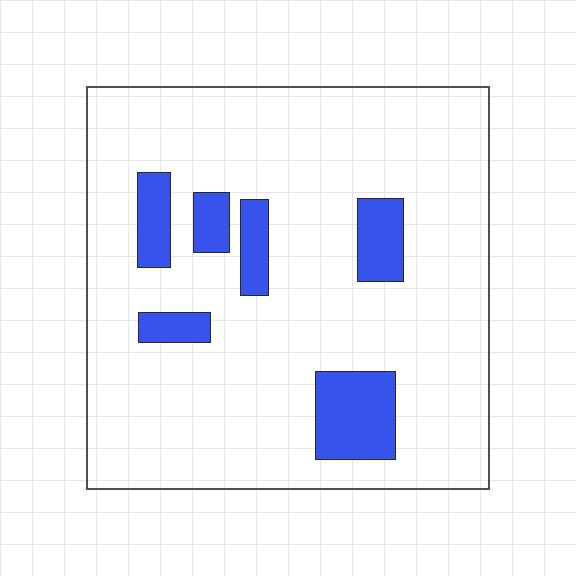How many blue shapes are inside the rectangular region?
6.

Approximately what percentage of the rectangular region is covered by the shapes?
Approximately 15%.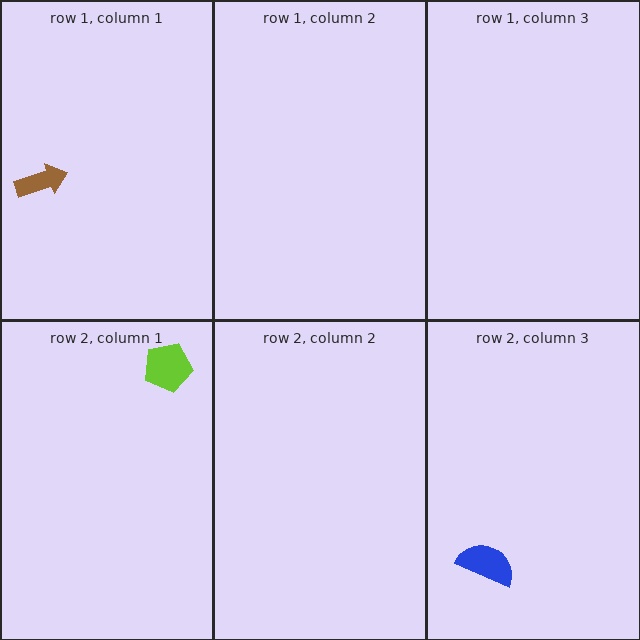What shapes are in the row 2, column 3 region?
The blue semicircle.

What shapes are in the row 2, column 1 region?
The lime pentagon.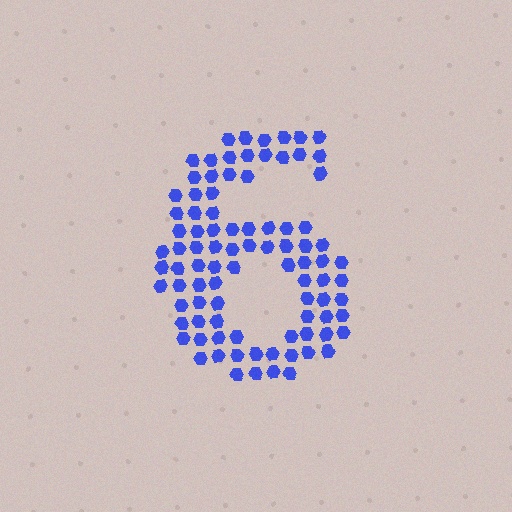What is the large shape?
The large shape is the digit 6.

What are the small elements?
The small elements are hexagons.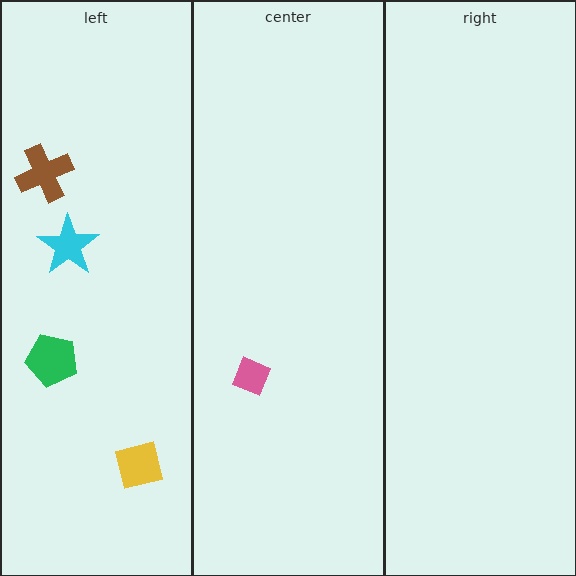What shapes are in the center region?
The pink diamond.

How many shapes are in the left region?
4.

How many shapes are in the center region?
1.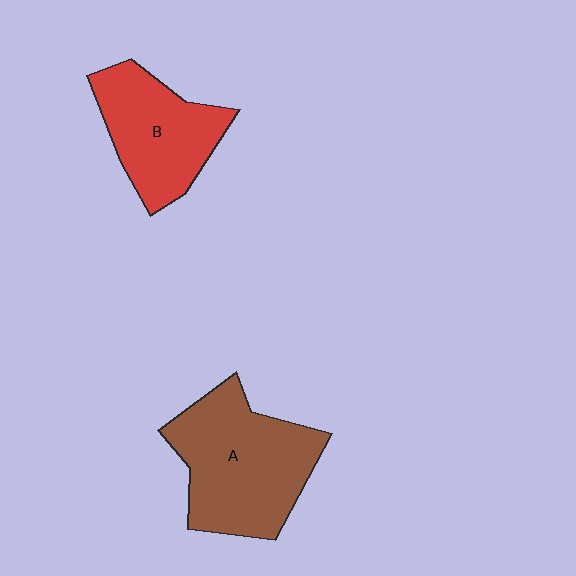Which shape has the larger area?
Shape A (brown).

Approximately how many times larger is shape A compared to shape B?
Approximately 1.3 times.